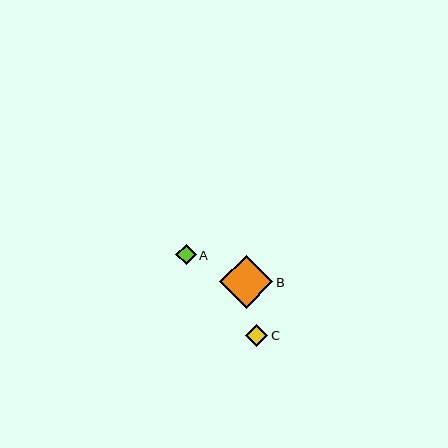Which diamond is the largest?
Diamond B is the largest with a size of approximately 53 pixels.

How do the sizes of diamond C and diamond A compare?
Diamond C and diamond A are approximately the same size.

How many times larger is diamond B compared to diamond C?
Diamond B is approximately 2.4 times the size of diamond C.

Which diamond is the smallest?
Diamond A is the smallest with a size of approximately 21 pixels.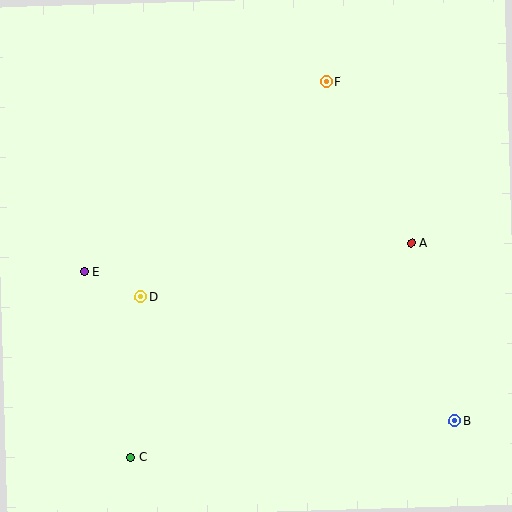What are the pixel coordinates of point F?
Point F is at (326, 82).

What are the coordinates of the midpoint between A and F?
The midpoint between A and F is at (369, 162).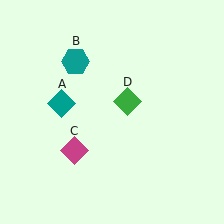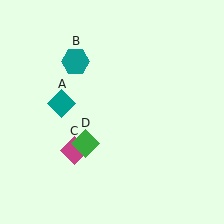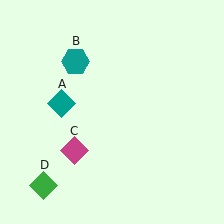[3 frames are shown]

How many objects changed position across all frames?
1 object changed position: green diamond (object D).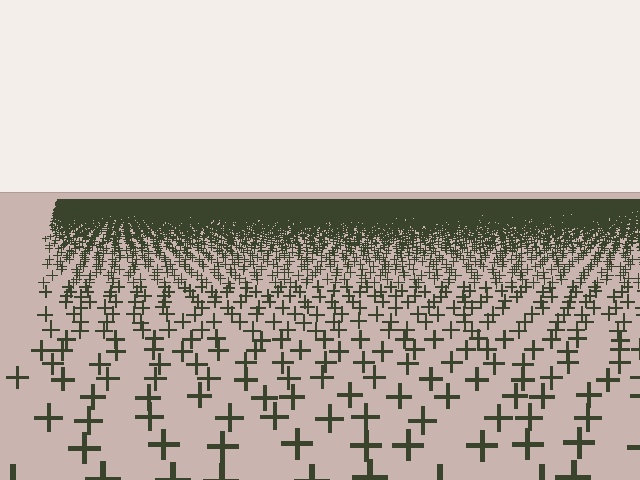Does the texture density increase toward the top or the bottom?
Density increases toward the top.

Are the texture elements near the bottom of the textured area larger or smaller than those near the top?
Larger. Near the bottom, elements are closer to the viewer and appear at a bigger on-screen size.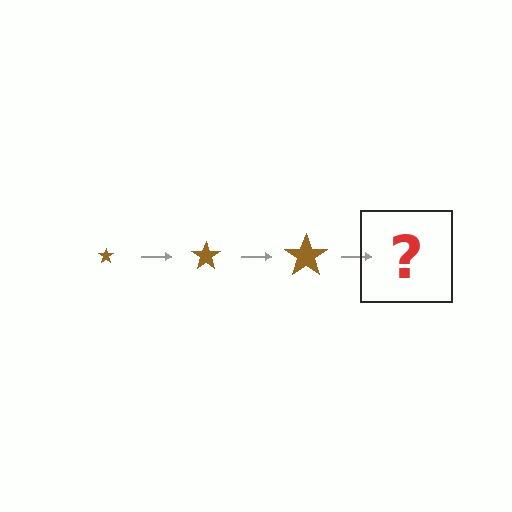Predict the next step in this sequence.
The next step is a brown star, larger than the previous one.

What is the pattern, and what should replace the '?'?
The pattern is that the star gets progressively larger each step. The '?' should be a brown star, larger than the previous one.